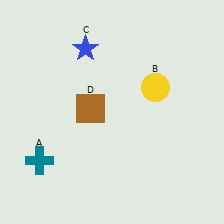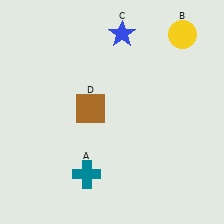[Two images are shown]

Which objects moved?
The objects that moved are: the teal cross (A), the yellow circle (B), the blue star (C).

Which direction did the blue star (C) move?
The blue star (C) moved right.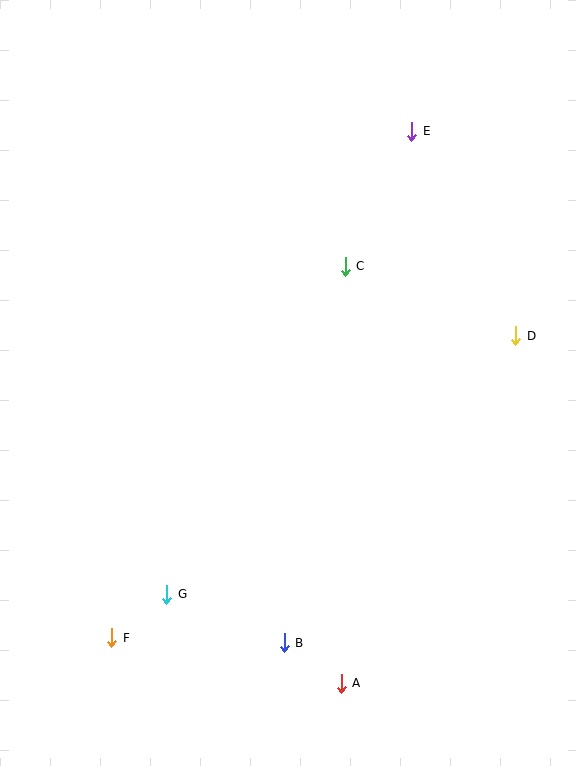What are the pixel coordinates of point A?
Point A is at (341, 683).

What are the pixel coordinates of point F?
Point F is at (112, 638).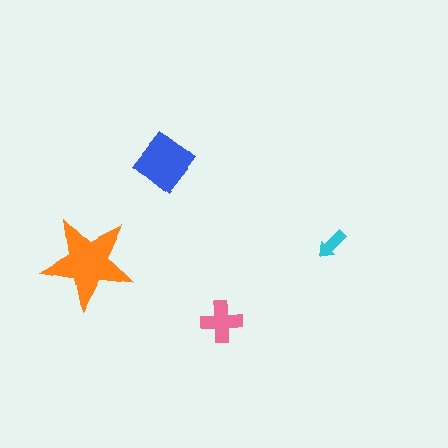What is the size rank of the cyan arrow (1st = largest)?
4th.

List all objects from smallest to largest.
The cyan arrow, the pink cross, the blue diamond, the orange star.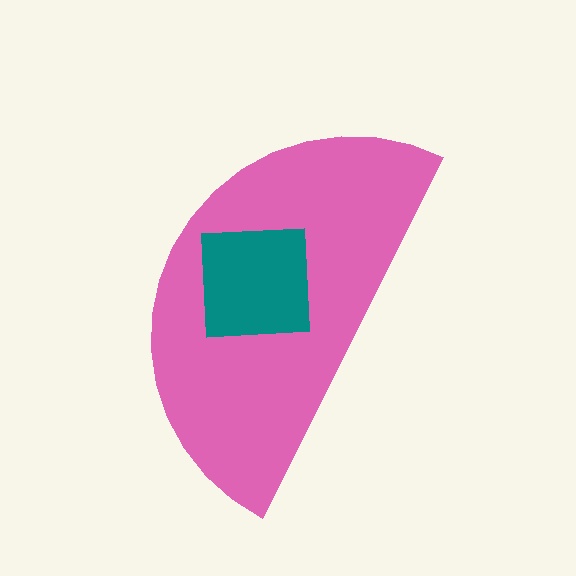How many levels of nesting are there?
2.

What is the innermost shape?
The teal square.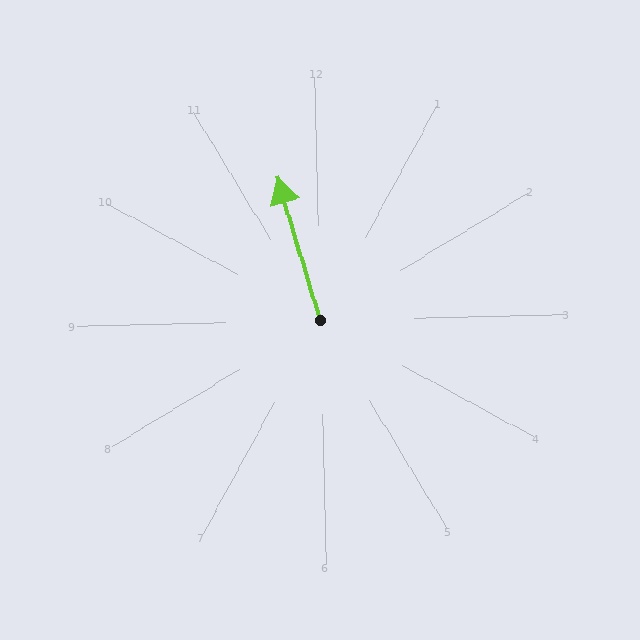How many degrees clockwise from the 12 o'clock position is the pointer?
Approximately 345 degrees.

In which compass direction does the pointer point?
North.